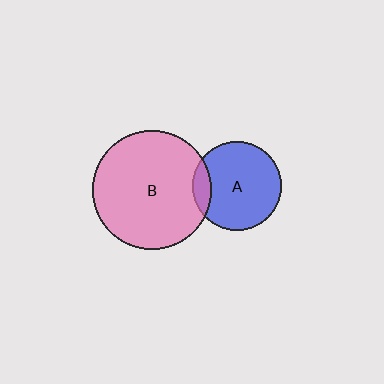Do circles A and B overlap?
Yes.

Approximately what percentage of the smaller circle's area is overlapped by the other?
Approximately 10%.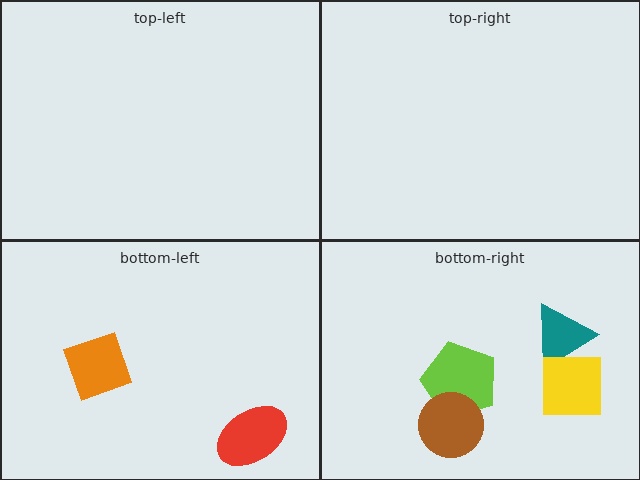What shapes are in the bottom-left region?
The orange diamond, the red ellipse.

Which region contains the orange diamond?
The bottom-left region.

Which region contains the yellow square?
The bottom-right region.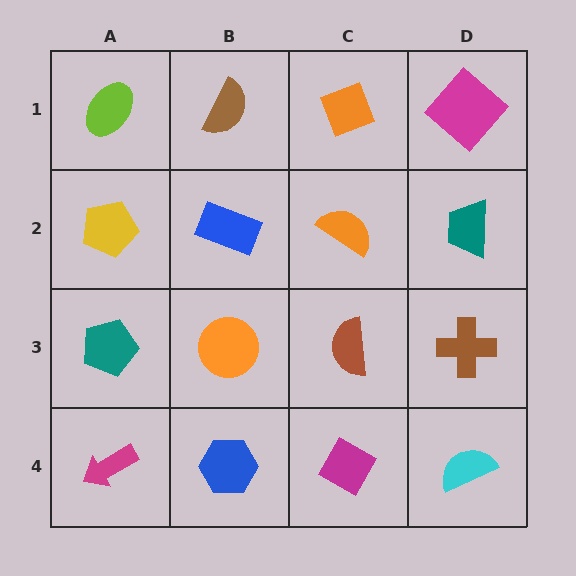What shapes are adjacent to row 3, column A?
A yellow pentagon (row 2, column A), a magenta arrow (row 4, column A), an orange circle (row 3, column B).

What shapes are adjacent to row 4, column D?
A brown cross (row 3, column D), a magenta diamond (row 4, column C).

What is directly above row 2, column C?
An orange diamond.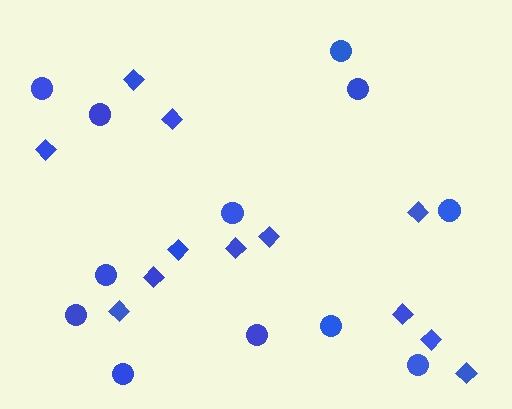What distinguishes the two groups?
There are 2 groups: one group of diamonds (12) and one group of circles (12).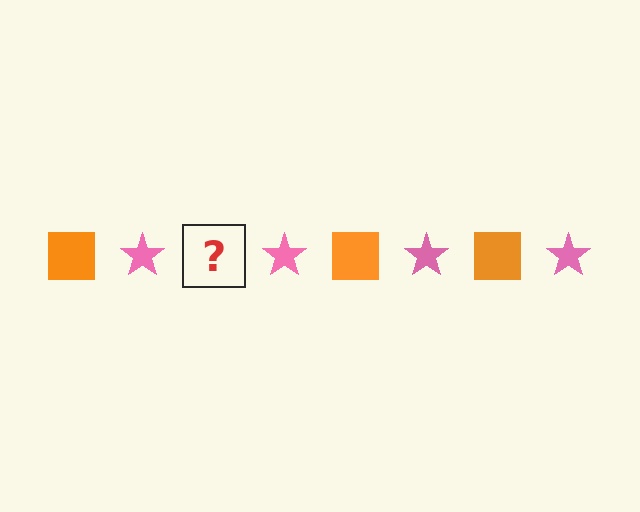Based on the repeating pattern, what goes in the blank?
The blank should be an orange square.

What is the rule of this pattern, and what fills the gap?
The rule is that the pattern alternates between orange square and pink star. The gap should be filled with an orange square.